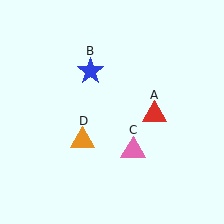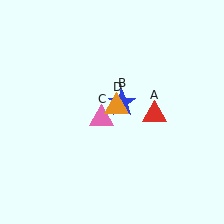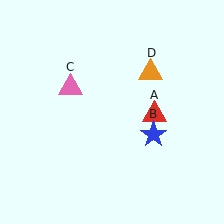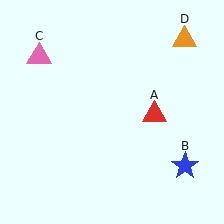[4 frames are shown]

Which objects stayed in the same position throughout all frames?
Red triangle (object A) remained stationary.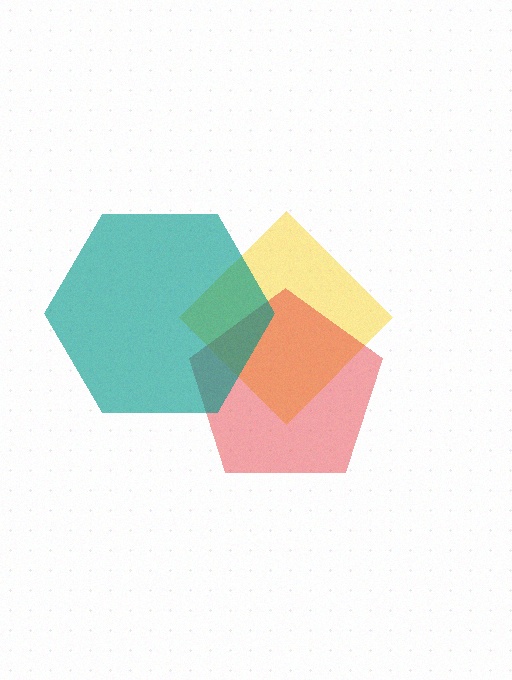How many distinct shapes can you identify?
There are 3 distinct shapes: a yellow diamond, a red pentagon, a teal hexagon.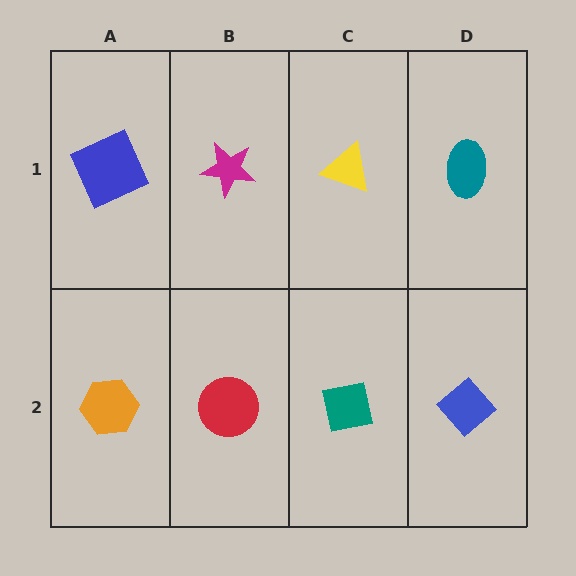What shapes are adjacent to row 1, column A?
An orange hexagon (row 2, column A), a magenta star (row 1, column B).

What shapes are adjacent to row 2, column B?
A magenta star (row 1, column B), an orange hexagon (row 2, column A), a teal square (row 2, column C).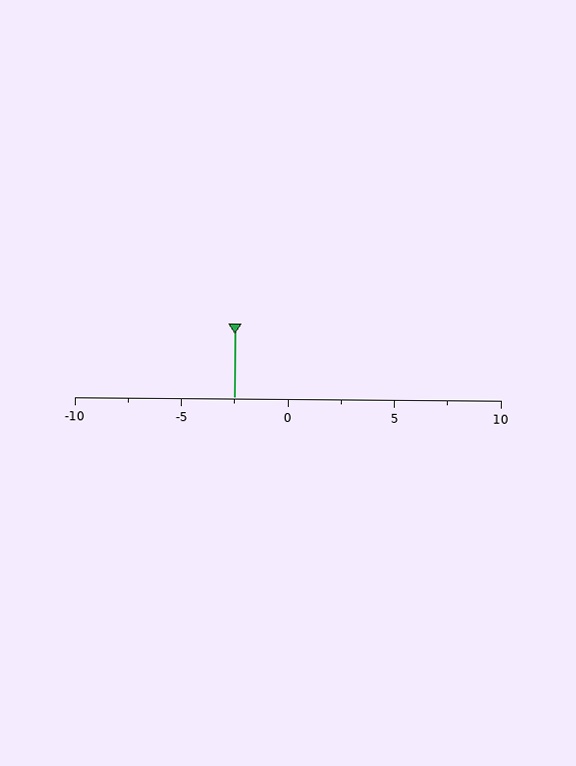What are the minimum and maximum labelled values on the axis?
The axis runs from -10 to 10.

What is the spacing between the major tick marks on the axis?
The major ticks are spaced 5 apart.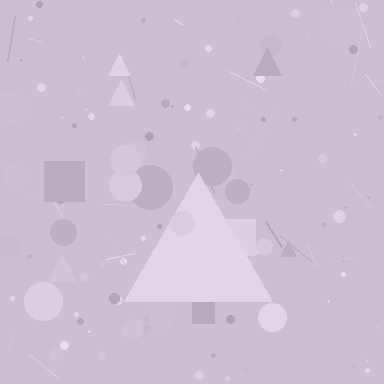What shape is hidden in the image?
A triangle is hidden in the image.